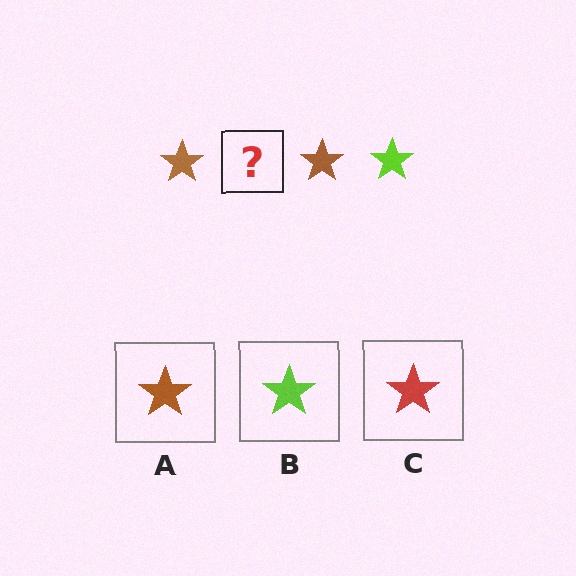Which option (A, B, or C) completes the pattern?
B.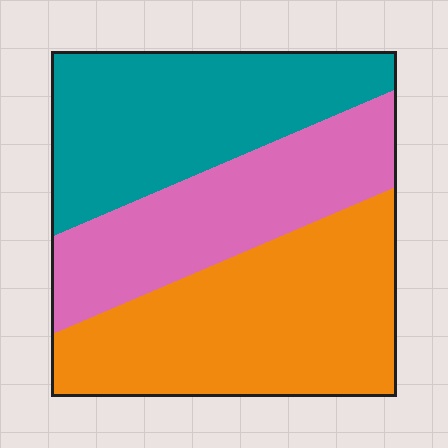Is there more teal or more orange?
Orange.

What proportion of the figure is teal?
Teal takes up about one third (1/3) of the figure.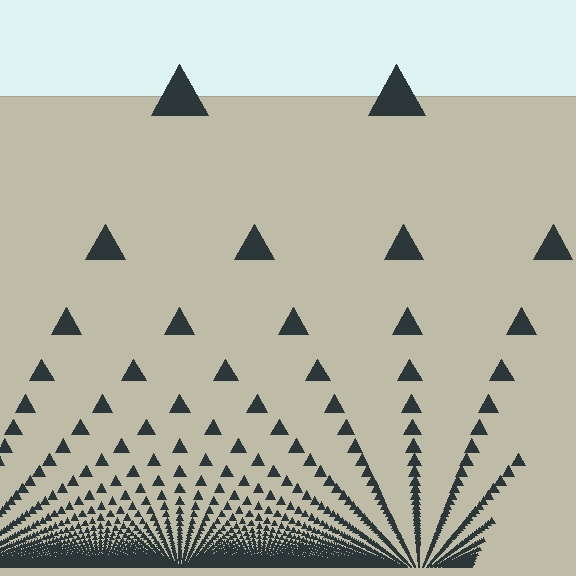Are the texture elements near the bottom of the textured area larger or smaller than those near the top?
Smaller. The gradient is inverted — elements near the bottom are smaller and denser.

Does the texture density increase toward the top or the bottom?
Density increases toward the bottom.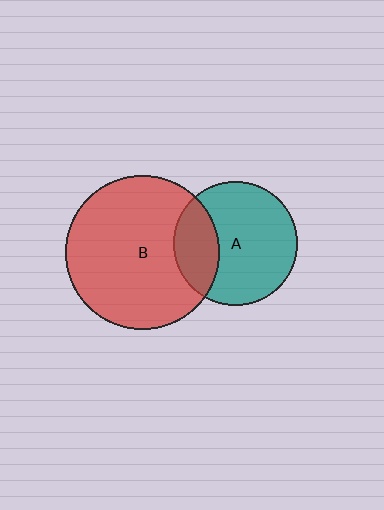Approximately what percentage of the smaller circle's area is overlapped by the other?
Approximately 25%.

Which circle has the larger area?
Circle B (red).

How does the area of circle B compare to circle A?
Approximately 1.6 times.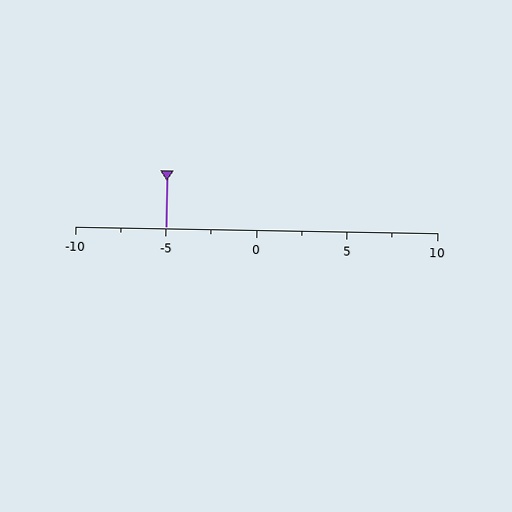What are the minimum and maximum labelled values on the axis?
The axis runs from -10 to 10.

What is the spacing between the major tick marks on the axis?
The major ticks are spaced 5 apart.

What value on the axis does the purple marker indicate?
The marker indicates approximately -5.